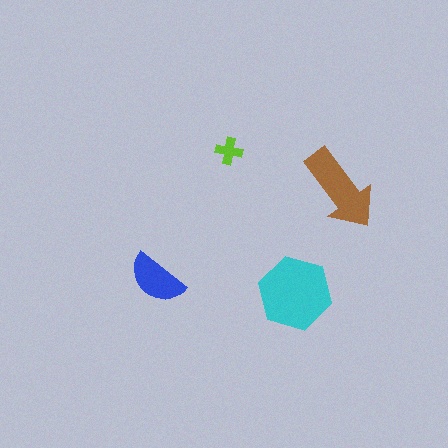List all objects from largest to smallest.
The cyan hexagon, the brown arrow, the blue semicircle, the lime cross.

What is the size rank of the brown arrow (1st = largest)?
2nd.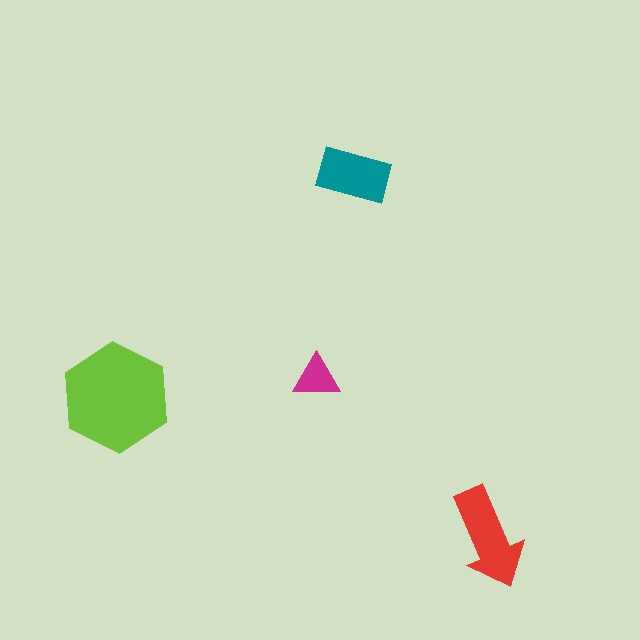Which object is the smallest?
The magenta triangle.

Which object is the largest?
The lime hexagon.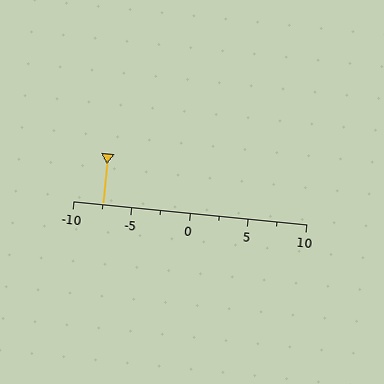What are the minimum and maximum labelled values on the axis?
The axis runs from -10 to 10.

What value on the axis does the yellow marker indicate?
The marker indicates approximately -7.5.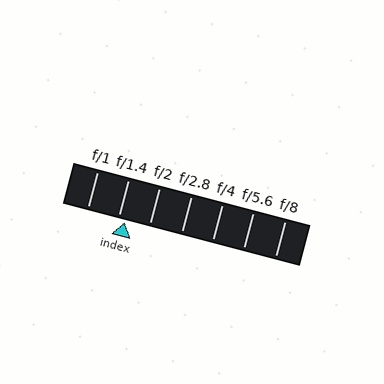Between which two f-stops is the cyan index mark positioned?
The index mark is between f/1.4 and f/2.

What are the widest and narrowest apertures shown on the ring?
The widest aperture shown is f/1 and the narrowest is f/8.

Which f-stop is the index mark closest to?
The index mark is closest to f/1.4.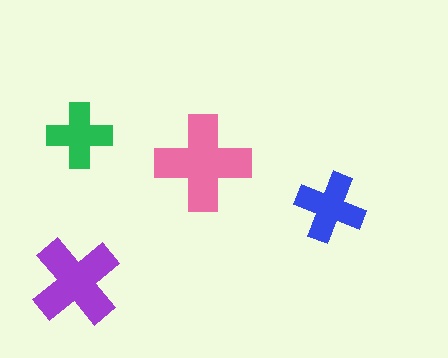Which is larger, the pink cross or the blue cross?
The pink one.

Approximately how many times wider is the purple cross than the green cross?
About 1.5 times wider.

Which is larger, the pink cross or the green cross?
The pink one.